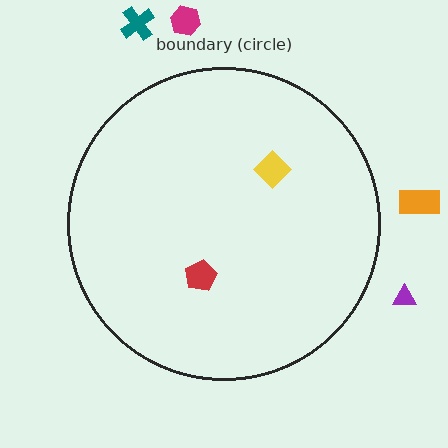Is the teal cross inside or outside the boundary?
Outside.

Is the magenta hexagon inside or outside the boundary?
Outside.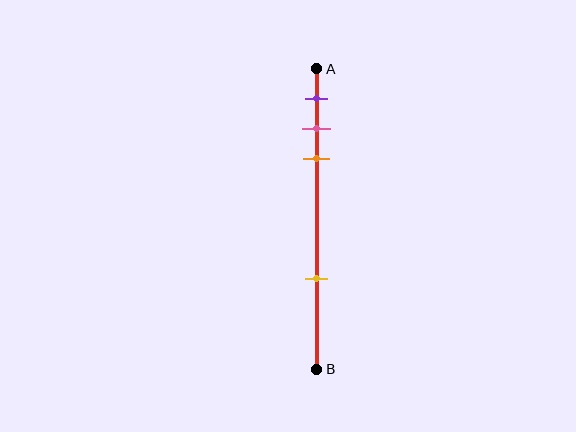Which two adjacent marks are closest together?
The pink and orange marks are the closest adjacent pair.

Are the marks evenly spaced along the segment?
No, the marks are not evenly spaced.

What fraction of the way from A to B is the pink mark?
The pink mark is approximately 20% (0.2) of the way from A to B.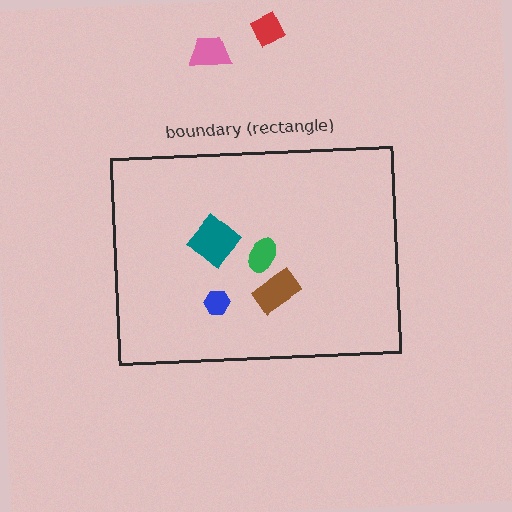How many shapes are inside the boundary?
4 inside, 2 outside.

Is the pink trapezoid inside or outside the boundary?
Outside.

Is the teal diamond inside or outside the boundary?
Inside.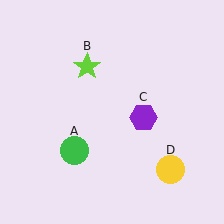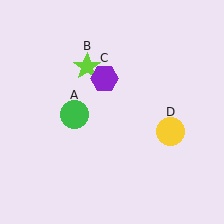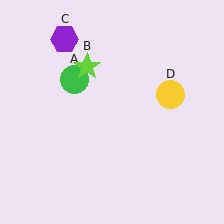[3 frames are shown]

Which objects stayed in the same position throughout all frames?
Lime star (object B) remained stationary.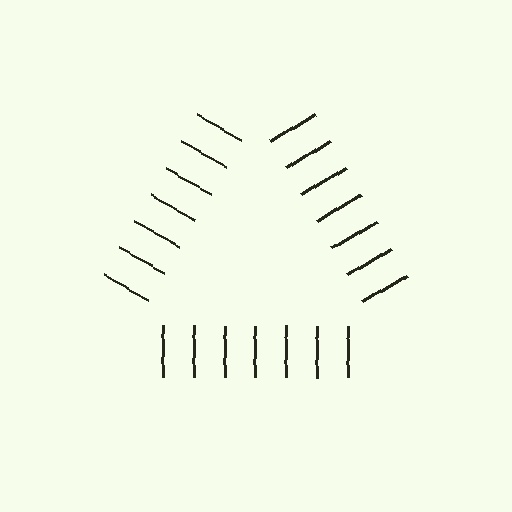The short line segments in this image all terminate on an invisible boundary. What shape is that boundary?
An illusory triangle — the line segments terminate on its edges but no continuous stroke is drawn.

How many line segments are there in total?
21 — 7 along each of the 3 edges.